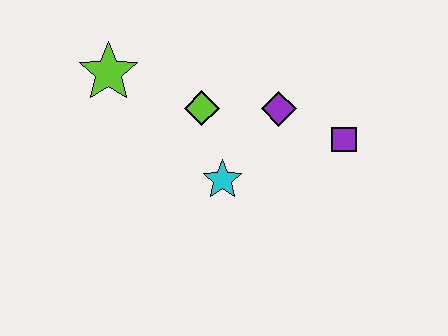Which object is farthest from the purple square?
The lime star is farthest from the purple square.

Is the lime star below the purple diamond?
No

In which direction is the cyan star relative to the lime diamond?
The cyan star is below the lime diamond.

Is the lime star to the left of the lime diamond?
Yes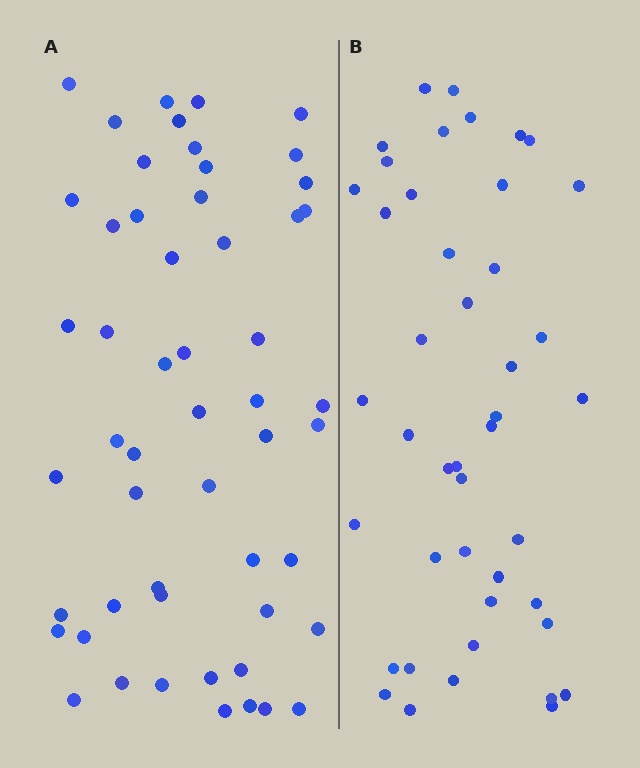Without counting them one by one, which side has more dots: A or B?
Region A (the left region) has more dots.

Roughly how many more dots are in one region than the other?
Region A has roughly 8 or so more dots than region B.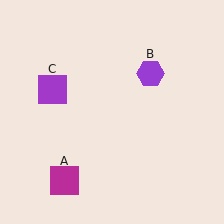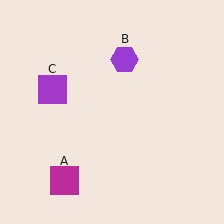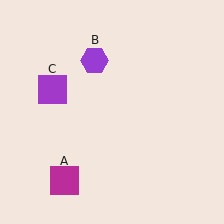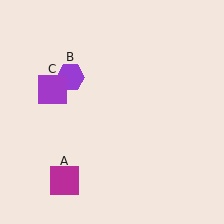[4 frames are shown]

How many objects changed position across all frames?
1 object changed position: purple hexagon (object B).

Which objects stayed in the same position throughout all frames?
Magenta square (object A) and purple square (object C) remained stationary.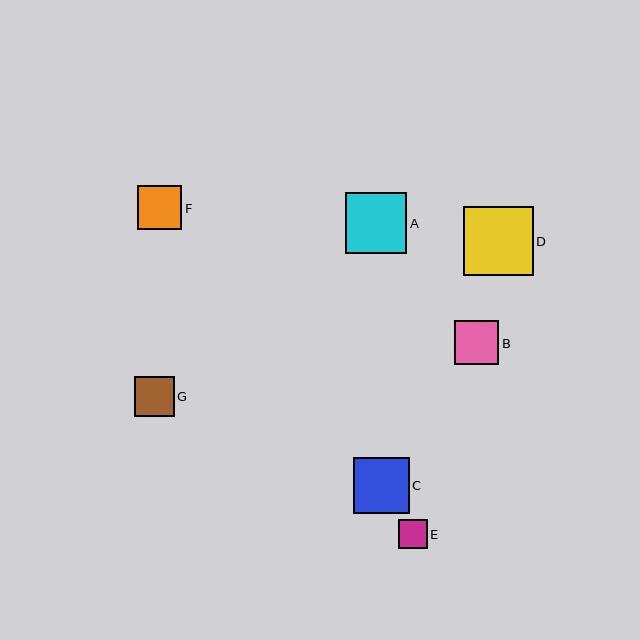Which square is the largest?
Square D is the largest with a size of approximately 70 pixels.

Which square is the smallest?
Square E is the smallest with a size of approximately 29 pixels.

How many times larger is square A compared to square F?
Square A is approximately 1.4 times the size of square F.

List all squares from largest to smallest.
From largest to smallest: D, A, C, B, F, G, E.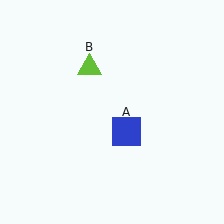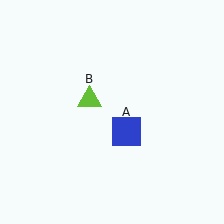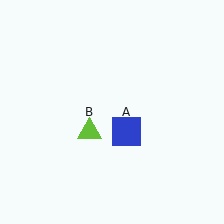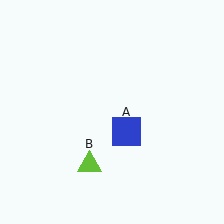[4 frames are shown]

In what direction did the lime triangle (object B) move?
The lime triangle (object B) moved down.